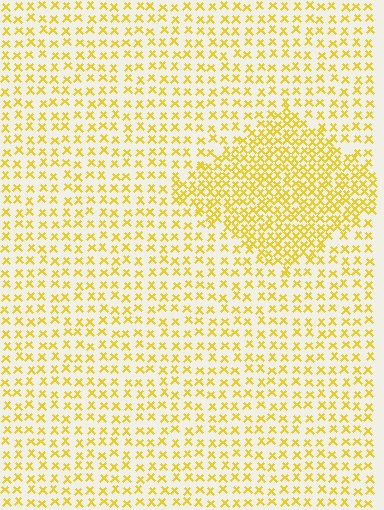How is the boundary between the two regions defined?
The boundary is defined by a change in element density (approximately 2.0x ratio). All elements are the same color, size, and shape.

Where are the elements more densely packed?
The elements are more densely packed inside the diamond boundary.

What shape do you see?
I see a diamond.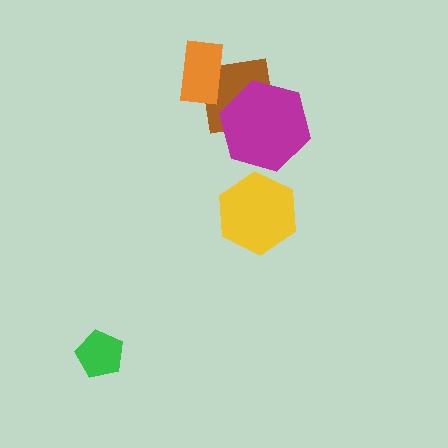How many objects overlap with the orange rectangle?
1 object overlaps with the orange rectangle.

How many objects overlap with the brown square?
2 objects overlap with the brown square.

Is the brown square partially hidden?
Yes, it is partially covered by another shape.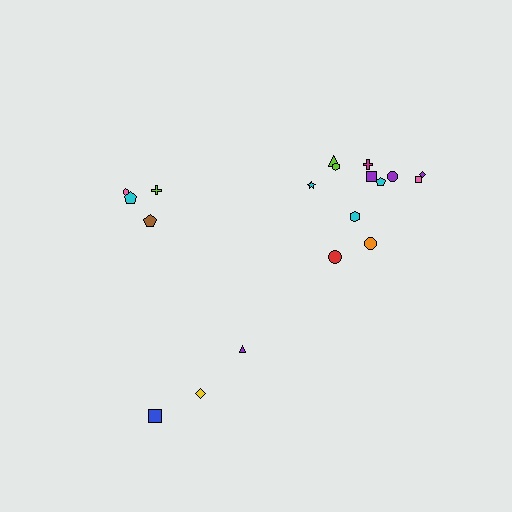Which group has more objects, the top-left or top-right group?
The top-right group.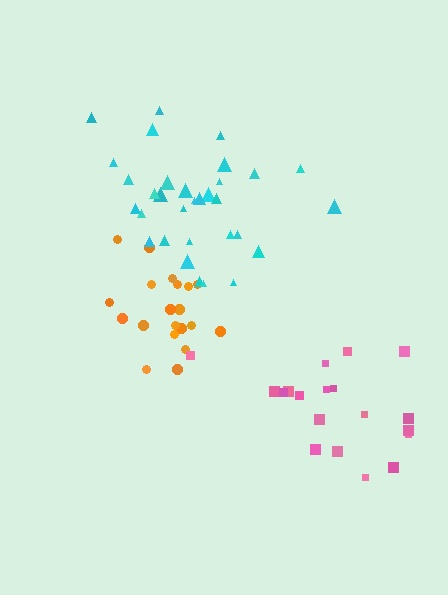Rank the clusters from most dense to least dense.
orange, cyan, pink.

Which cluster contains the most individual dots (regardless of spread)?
Cyan (32).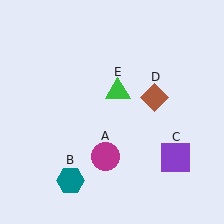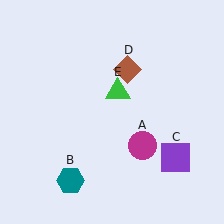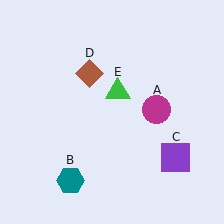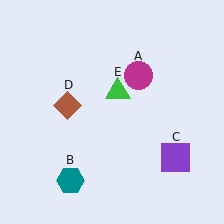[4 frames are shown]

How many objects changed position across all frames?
2 objects changed position: magenta circle (object A), brown diamond (object D).